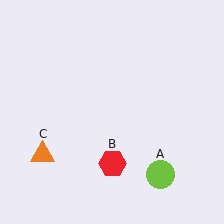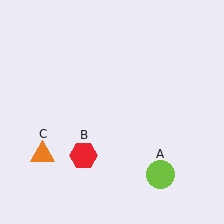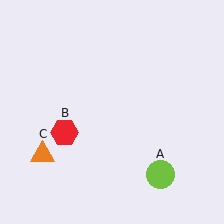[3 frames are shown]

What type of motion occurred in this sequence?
The red hexagon (object B) rotated clockwise around the center of the scene.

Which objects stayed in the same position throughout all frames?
Lime circle (object A) and orange triangle (object C) remained stationary.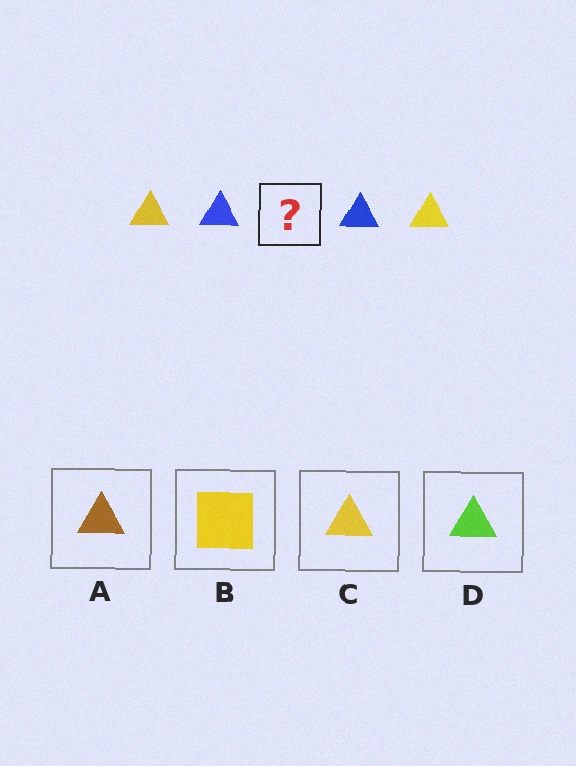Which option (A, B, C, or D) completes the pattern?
C.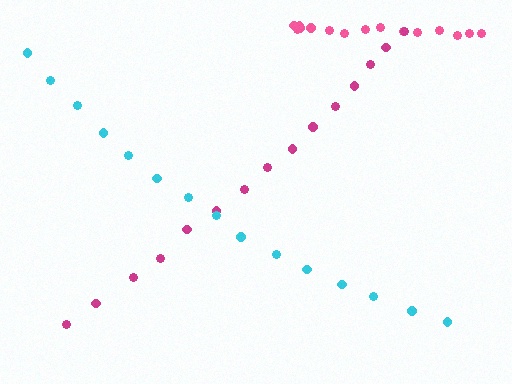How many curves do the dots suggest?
There are 3 distinct paths.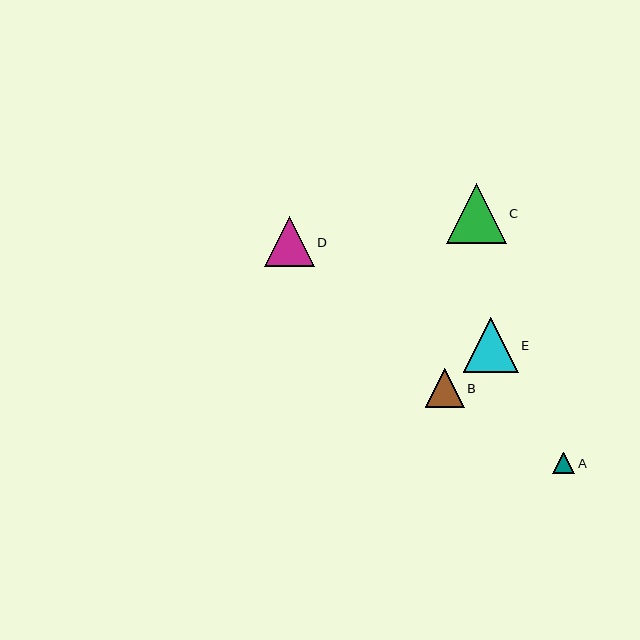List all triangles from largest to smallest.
From largest to smallest: C, E, D, B, A.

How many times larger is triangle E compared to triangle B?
Triangle E is approximately 1.4 times the size of triangle B.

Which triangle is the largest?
Triangle C is the largest with a size of approximately 59 pixels.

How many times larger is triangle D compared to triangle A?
Triangle D is approximately 2.3 times the size of triangle A.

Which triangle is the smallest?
Triangle A is the smallest with a size of approximately 22 pixels.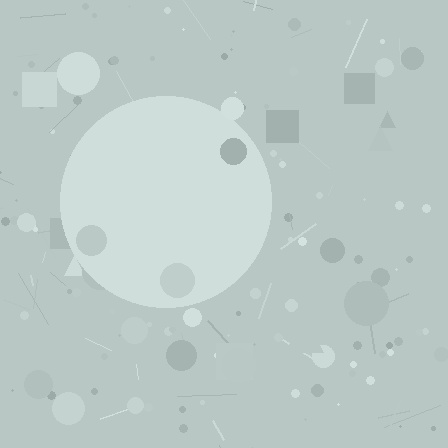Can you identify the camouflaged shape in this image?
The camouflaged shape is a circle.